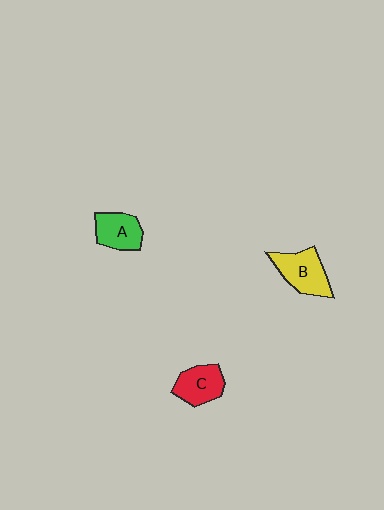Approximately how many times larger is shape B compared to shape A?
Approximately 1.2 times.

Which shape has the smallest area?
Shape A (green).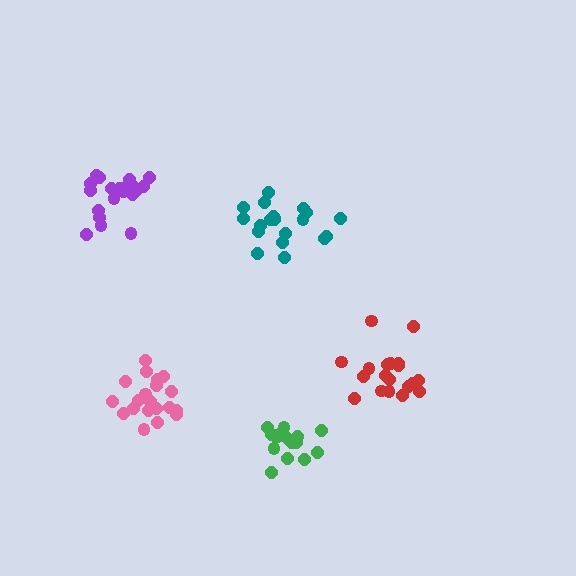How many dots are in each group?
Group 1: 19 dots, Group 2: 20 dots, Group 3: 16 dots, Group 4: 20 dots, Group 5: 20 dots (95 total).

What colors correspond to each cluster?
The clusters are colored: red, purple, green, teal, pink.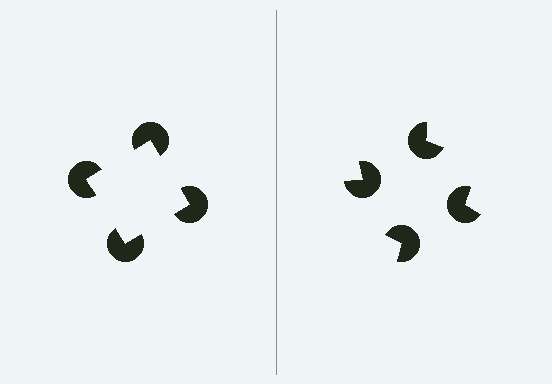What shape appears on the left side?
An illusory square.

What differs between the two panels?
The pac-man discs are positioned identically on both sides; only the wedge orientations differ. On the left they align to a square; on the right they are misaligned.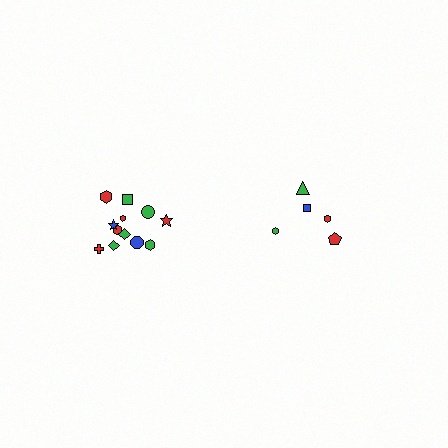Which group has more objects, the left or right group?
The left group.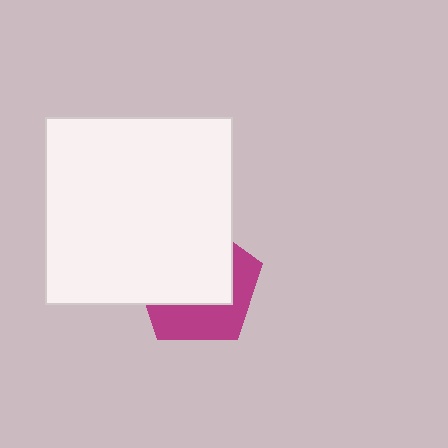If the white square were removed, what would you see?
You would see the complete magenta pentagon.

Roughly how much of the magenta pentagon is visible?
A small part of it is visible (roughly 39%).